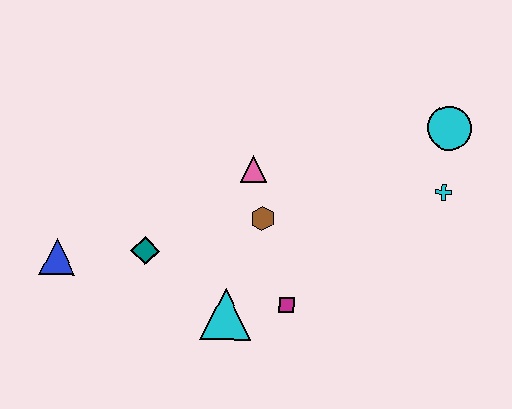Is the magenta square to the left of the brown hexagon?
No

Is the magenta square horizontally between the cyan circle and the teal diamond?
Yes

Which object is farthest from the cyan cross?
The blue triangle is farthest from the cyan cross.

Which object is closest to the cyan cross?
The cyan circle is closest to the cyan cross.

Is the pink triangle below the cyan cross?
No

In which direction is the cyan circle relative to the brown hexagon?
The cyan circle is to the right of the brown hexagon.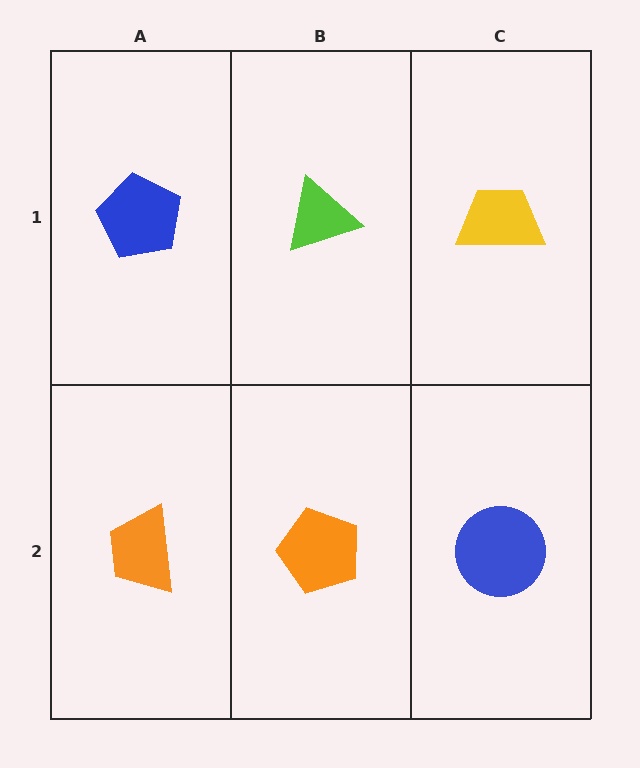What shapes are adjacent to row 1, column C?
A blue circle (row 2, column C), a lime triangle (row 1, column B).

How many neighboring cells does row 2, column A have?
2.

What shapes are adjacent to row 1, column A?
An orange trapezoid (row 2, column A), a lime triangle (row 1, column B).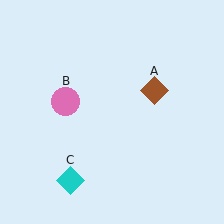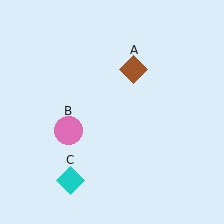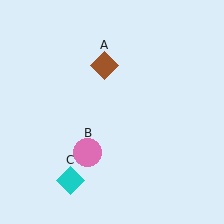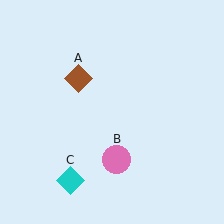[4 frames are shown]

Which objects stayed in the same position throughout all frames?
Cyan diamond (object C) remained stationary.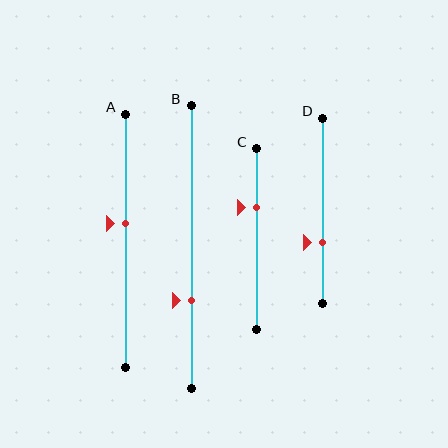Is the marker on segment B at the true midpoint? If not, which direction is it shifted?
No, the marker on segment B is shifted downward by about 19% of the segment length.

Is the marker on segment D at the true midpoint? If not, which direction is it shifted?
No, the marker on segment D is shifted downward by about 17% of the segment length.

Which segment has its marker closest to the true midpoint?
Segment A has its marker closest to the true midpoint.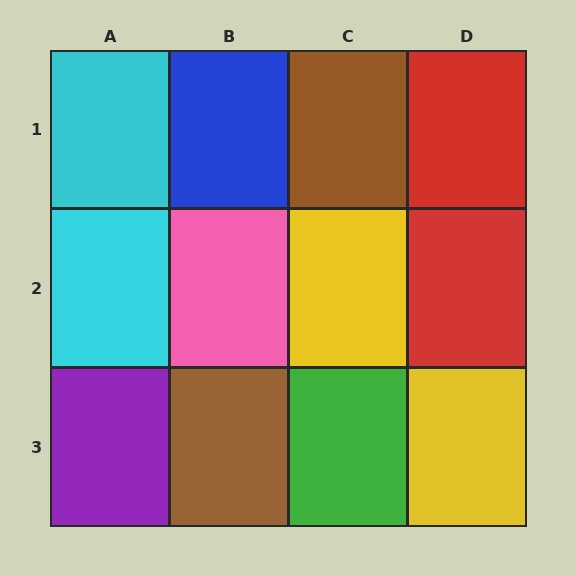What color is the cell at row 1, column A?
Cyan.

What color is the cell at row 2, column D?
Red.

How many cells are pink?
1 cell is pink.